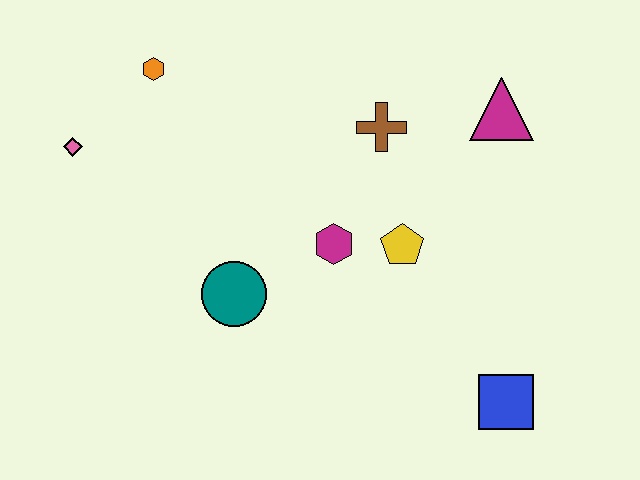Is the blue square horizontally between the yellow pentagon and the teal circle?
No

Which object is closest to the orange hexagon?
The pink diamond is closest to the orange hexagon.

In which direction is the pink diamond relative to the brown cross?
The pink diamond is to the left of the brown cross.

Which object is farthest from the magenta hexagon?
The pink diamond is farthest from the magenta hexagon.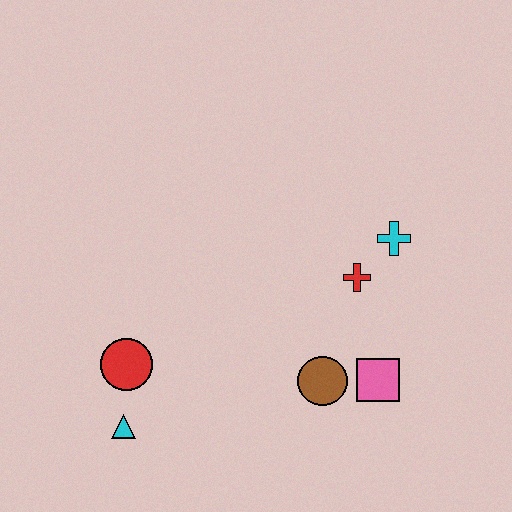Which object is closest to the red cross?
The cyan cross is closest to the red cross.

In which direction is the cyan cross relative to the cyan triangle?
The cyan cross is to the right of the cyan triangle.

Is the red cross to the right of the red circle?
Yes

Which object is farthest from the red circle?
The cyan cross is farthest from the red circle.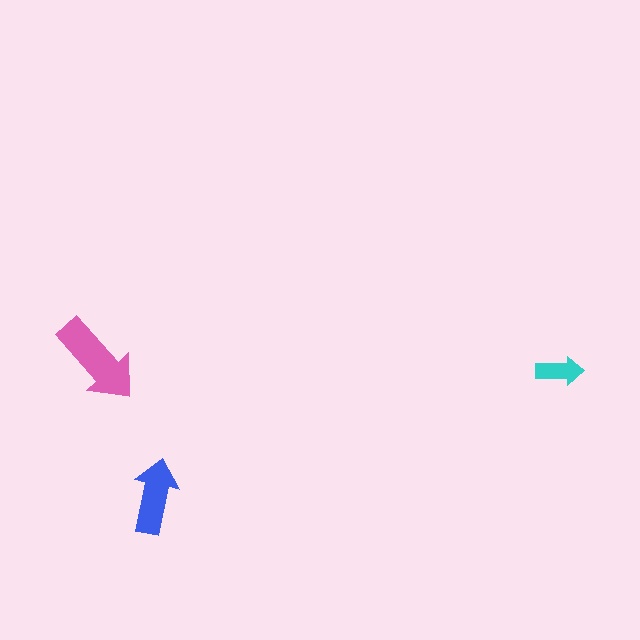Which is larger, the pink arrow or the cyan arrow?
The pink one.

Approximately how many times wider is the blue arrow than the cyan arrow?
About 1.5 times wider.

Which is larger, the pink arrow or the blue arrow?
The pink one.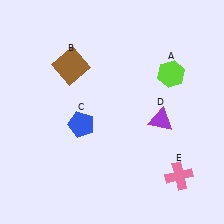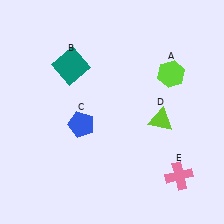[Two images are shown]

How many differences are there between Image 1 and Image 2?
There are 2 differences between the two images.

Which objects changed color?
B changed from brown to teal. D changed from purple to lime.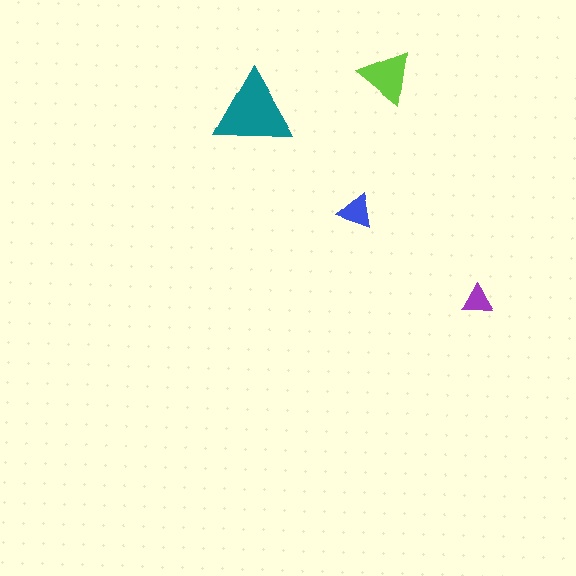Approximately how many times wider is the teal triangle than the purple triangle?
About 2.5 times wider.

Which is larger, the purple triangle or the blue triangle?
The blue one.